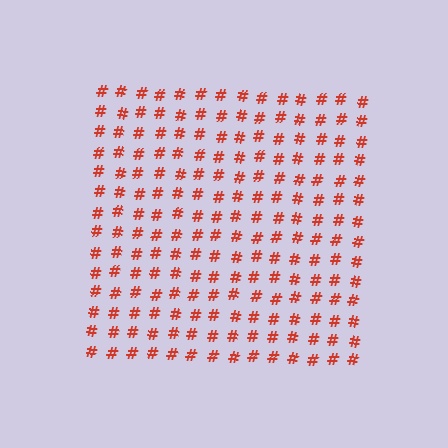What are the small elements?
The small elements are hash symbols.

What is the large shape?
The large shape is a square.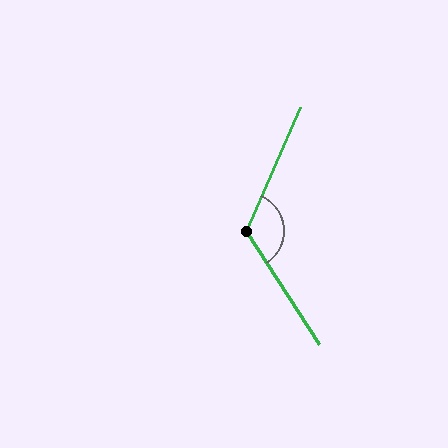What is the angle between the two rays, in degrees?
Approximately 123 degrees.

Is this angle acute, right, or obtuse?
It is obtuse.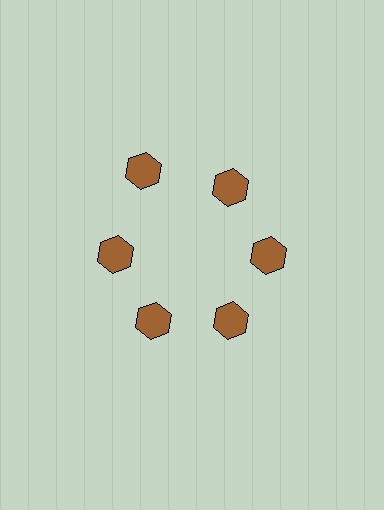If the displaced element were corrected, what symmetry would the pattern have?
It would have 6-fold rotational symmetry — the pattern would map onto itself every 60 degrees.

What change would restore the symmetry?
The symmetry would be restored by moving it inward, back onto the ring so that all 6 hexagons sit at equal angles and equal distance from the center.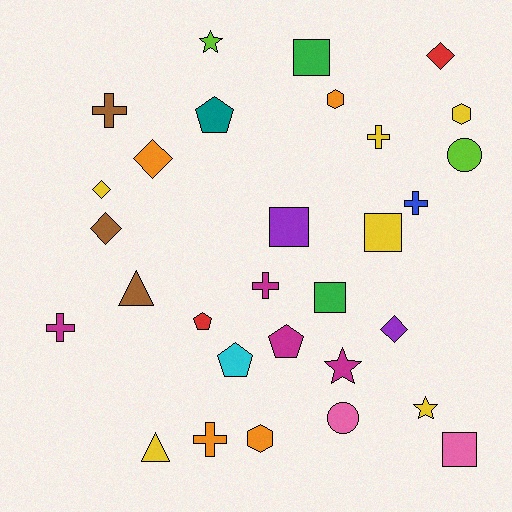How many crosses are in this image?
There are 6 crosses.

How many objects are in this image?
There are 30 objects.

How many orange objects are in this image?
There are 4 orange objects.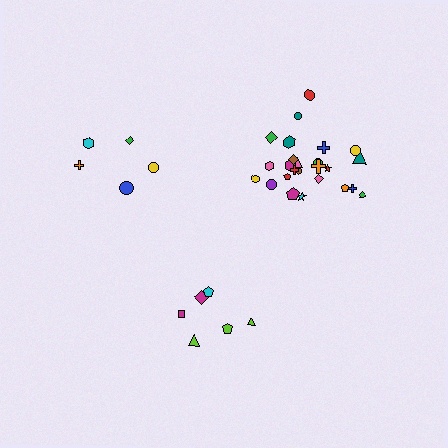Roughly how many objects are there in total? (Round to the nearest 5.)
Roughly 35 objects in total.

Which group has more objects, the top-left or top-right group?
The top-right group.